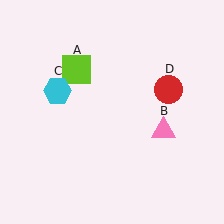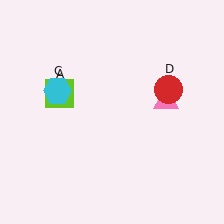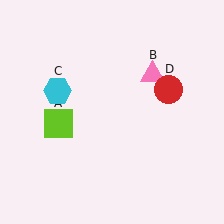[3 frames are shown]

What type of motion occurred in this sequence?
The lime square (object A), pink triangle (object B) rotated counterclockwise around the center of the scene.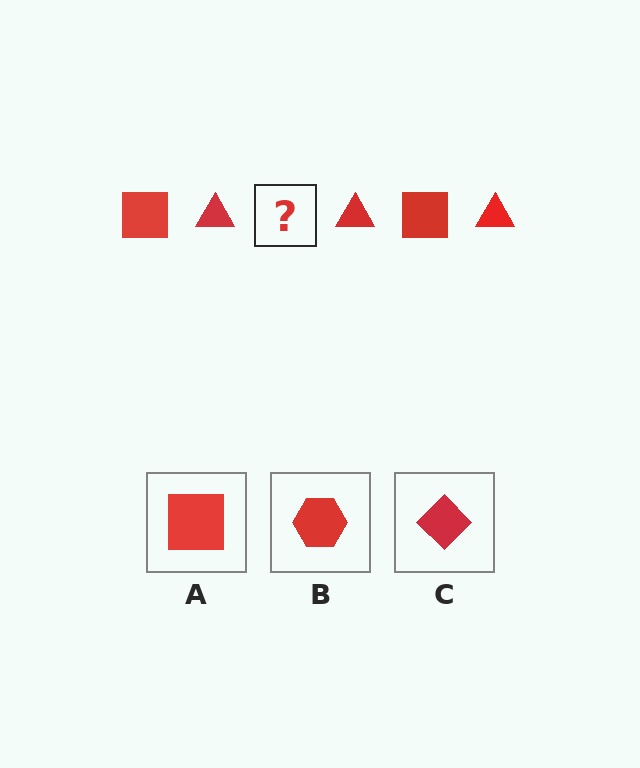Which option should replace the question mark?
Option A.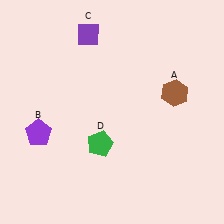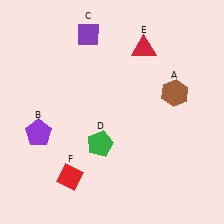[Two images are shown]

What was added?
A red triangle (E), a red diamond (F) were added in Image 2.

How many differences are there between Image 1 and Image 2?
There are 2 differences between the two images.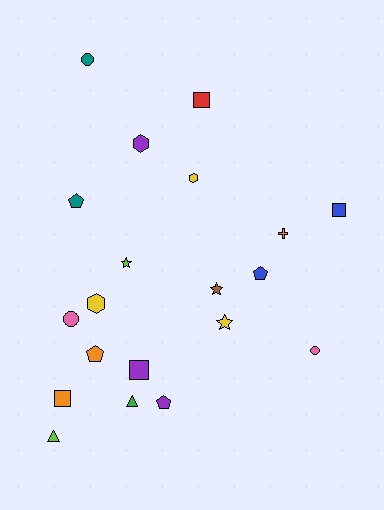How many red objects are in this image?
There is 1 red object.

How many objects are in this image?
There are 20 objects.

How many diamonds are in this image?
There are no diamonds.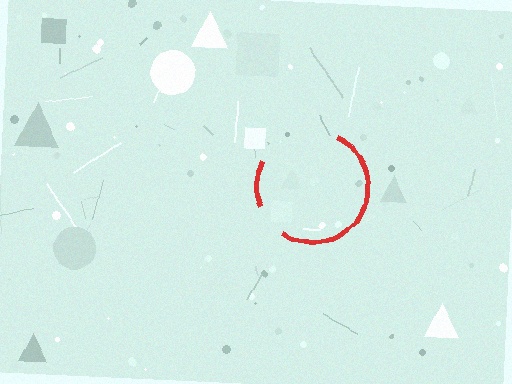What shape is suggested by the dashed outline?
The dashed outline suggests a circle.